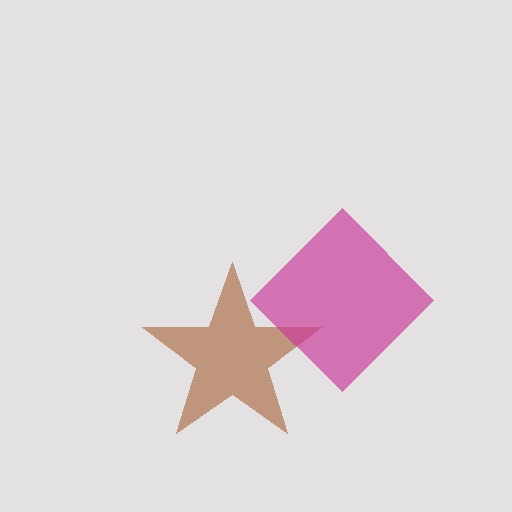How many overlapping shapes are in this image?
There are 2 overlapping shapes in the image.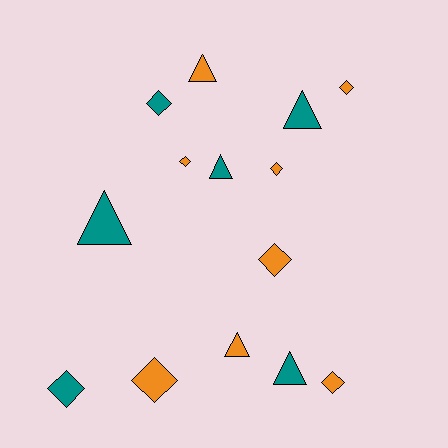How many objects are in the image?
There are 14 objects.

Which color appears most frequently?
Orange, with 8 objects.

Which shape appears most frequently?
Diamond, with 8 objects.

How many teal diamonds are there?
There are 2 teal diamonds.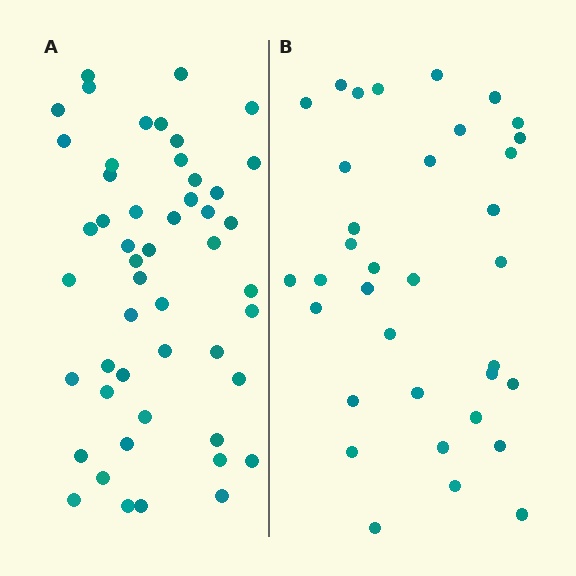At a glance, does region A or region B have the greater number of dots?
Region A (the left region) has more dots.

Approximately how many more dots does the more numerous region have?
Region A has approximately 15 more dots than region B.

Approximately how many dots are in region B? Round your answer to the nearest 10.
About 40 dots. (The exact count is 35, which rounds to 40.)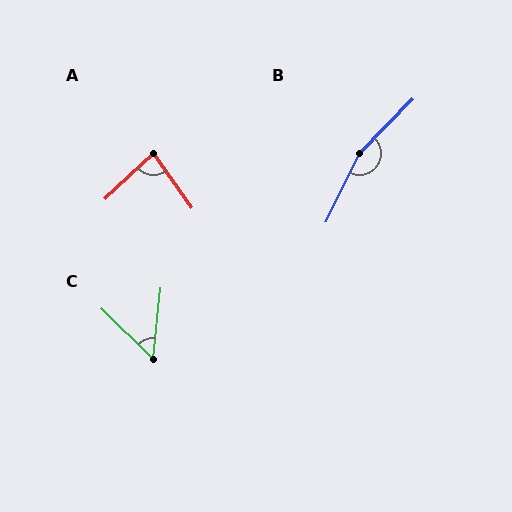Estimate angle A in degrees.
Approximately 81 degrees.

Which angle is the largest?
B, at approximately 162 degrees.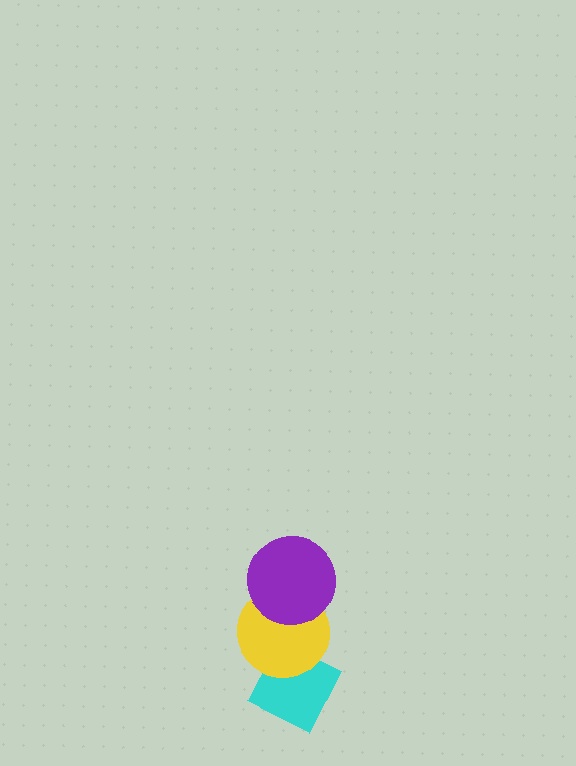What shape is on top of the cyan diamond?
The yellow circle is on top of the cyan diamond.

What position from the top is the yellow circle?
The yellow circle is 2nd from the top.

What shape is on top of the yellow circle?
The purple circle is on top of the yellow circle.